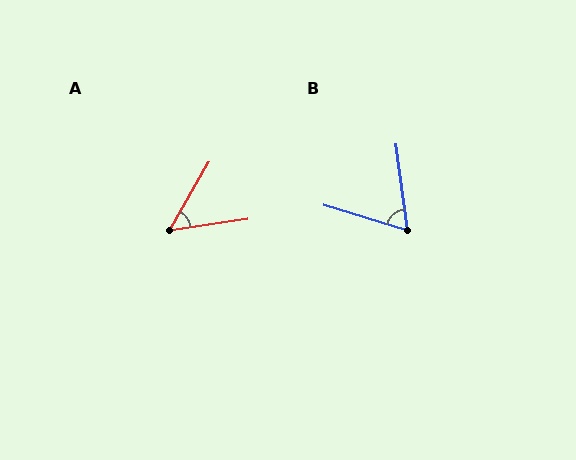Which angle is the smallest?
A, at approximately 52 degrees.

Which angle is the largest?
B, at approximately 66 degrees.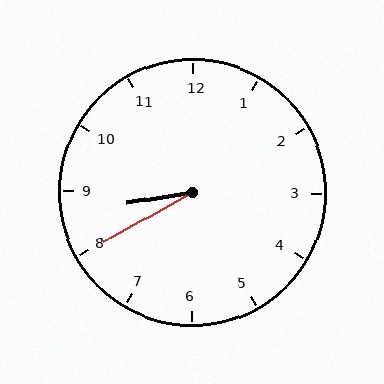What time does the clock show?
8:40.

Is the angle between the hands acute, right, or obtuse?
It is acute.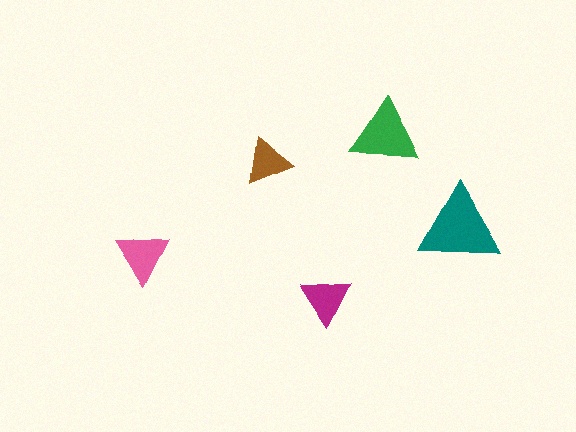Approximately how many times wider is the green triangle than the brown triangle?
About 1.5 times wider.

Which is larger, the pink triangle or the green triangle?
The green one.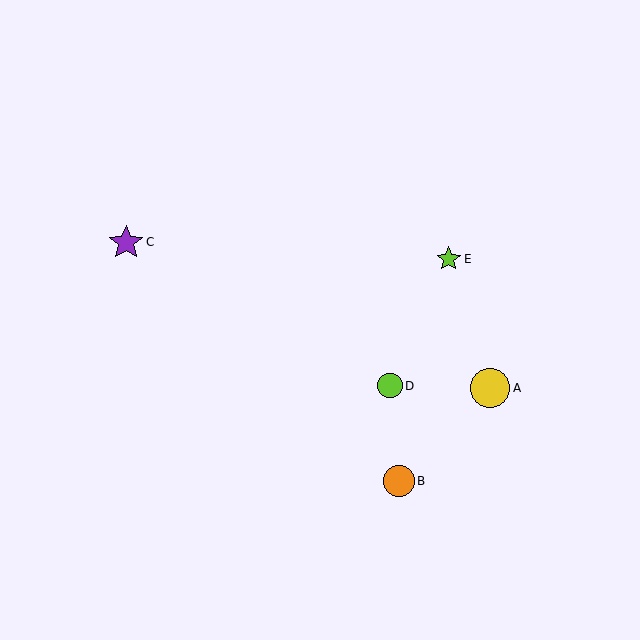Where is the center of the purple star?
The center of the purple star is at (126, 243).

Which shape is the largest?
The yellow circle (labeled A) is the largest.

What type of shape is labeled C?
Shape C is a purple star.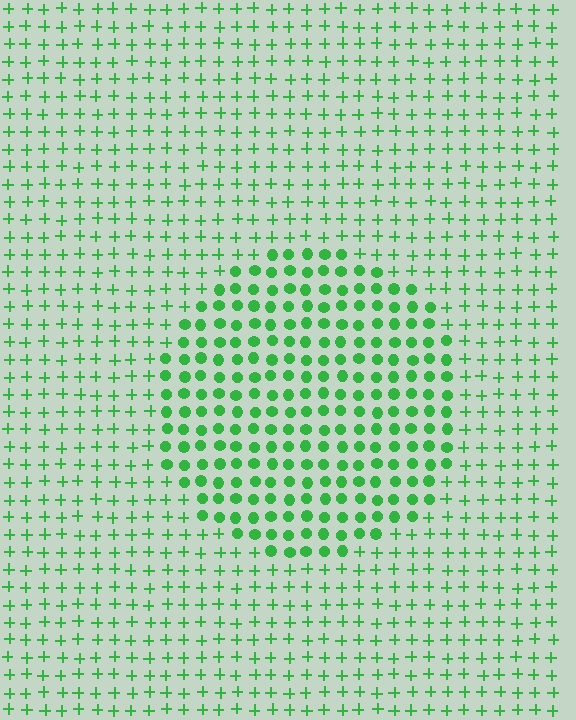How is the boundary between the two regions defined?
The boundary is defined by a change in element shape: circles inside vs. plus signs outside. All elements share the same color and spacing.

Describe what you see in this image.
The image is filled with small green elements arranged in a uniform grid. A circle-shaped region contains circles, while the surrounding area contains plus signs. The boundary is defined purely by the change in element shape.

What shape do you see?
I see a circle.